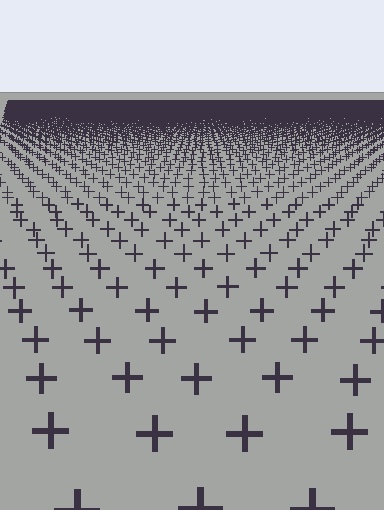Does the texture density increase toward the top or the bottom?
Density increases toward the top.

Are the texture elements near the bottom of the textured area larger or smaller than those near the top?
Larger. Near the bottom, elements are closer to the viewer and appear at a bigger on-screen size.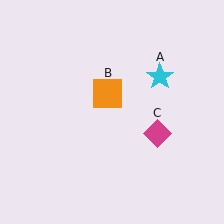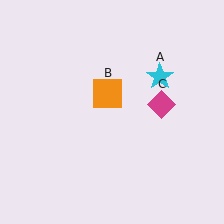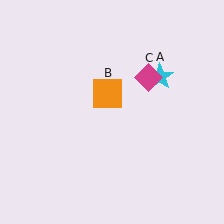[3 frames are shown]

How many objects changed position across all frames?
1 object changed position: magenta diamond (object C).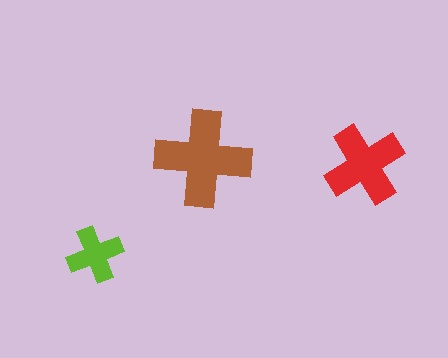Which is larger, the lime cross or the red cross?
The red one.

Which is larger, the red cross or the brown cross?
The brown one.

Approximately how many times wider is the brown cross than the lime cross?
About 1.5 times wider.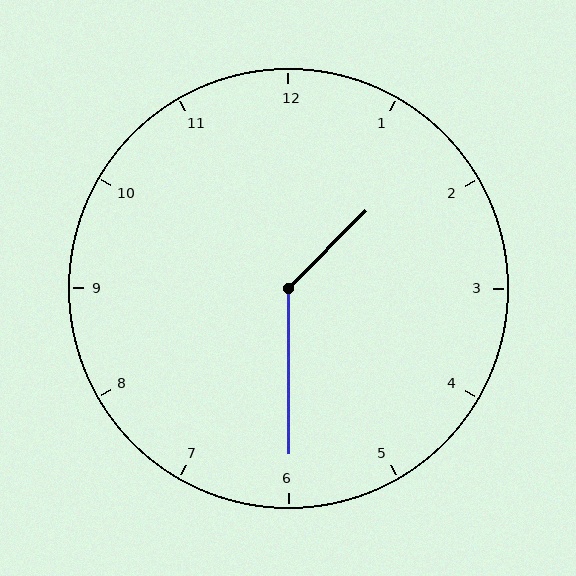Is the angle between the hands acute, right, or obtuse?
It is obtuse.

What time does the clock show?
1:30.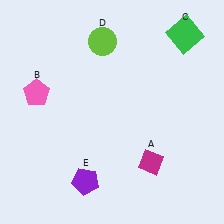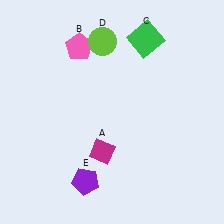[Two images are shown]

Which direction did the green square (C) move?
The green square (C) moved left.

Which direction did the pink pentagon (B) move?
The pink pentagon (B) moved up.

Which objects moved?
The objects that moved are: the magenta diamond (A), the pink pentagon (B), the green square (C).